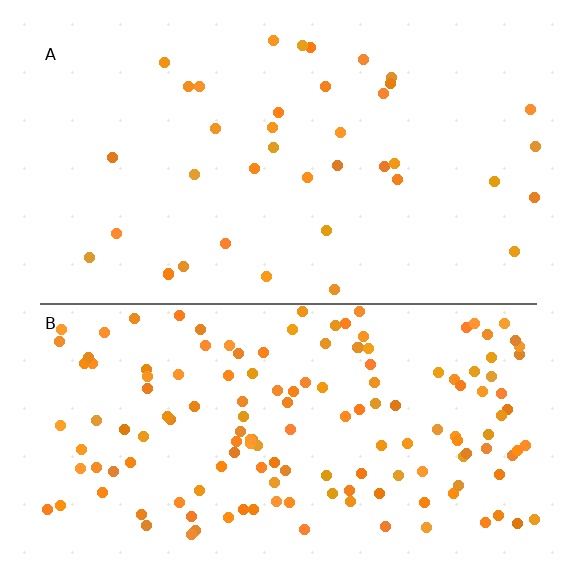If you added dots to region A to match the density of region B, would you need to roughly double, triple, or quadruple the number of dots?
Approximately quadruple.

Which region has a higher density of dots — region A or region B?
B (the bottom).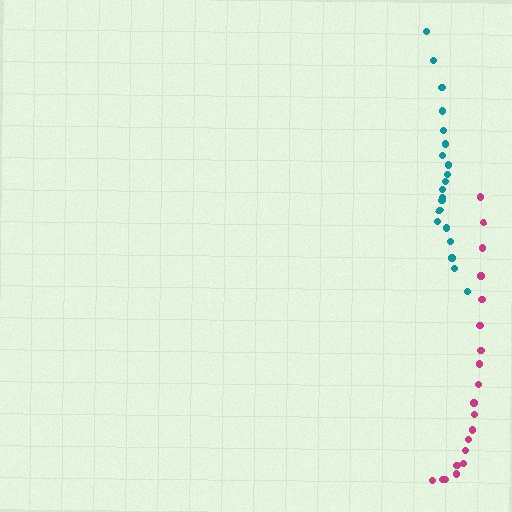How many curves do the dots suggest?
There are 2 distinct paths.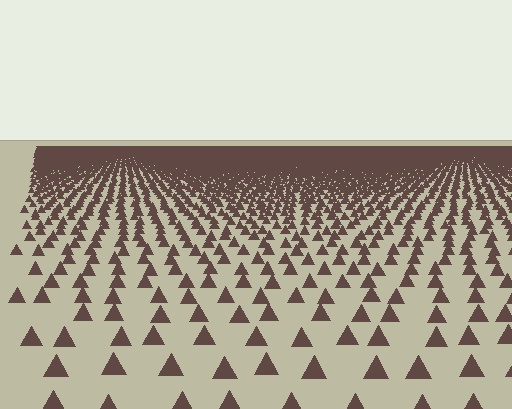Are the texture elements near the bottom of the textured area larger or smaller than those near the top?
Larger. Near the bottom, elements are closer to the viewer and appear at a bigger on-screen size.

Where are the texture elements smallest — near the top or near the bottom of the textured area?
Near the top.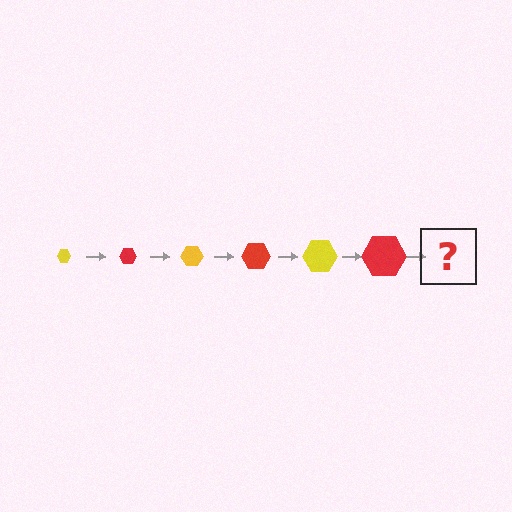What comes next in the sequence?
The next element should be a yellow hexagon, larger than the previous one.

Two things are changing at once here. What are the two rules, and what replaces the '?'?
The two rules are that the hexagon grows larger each step and the color cycles through yellow and red. The '?' should be a yellow hexagon, larger than the previous one.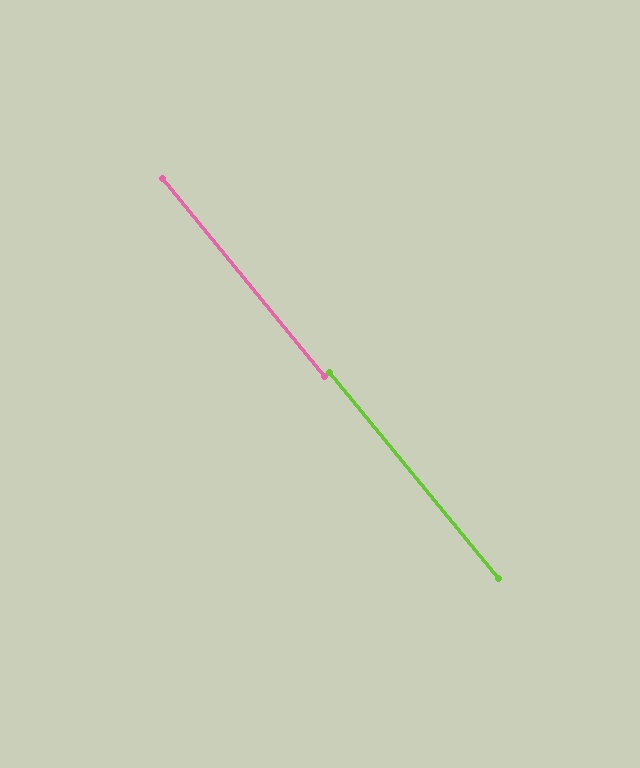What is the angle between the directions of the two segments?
Approximately 0 degrees.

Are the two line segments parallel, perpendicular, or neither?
Parallel — their directions differ by only 0.2°.